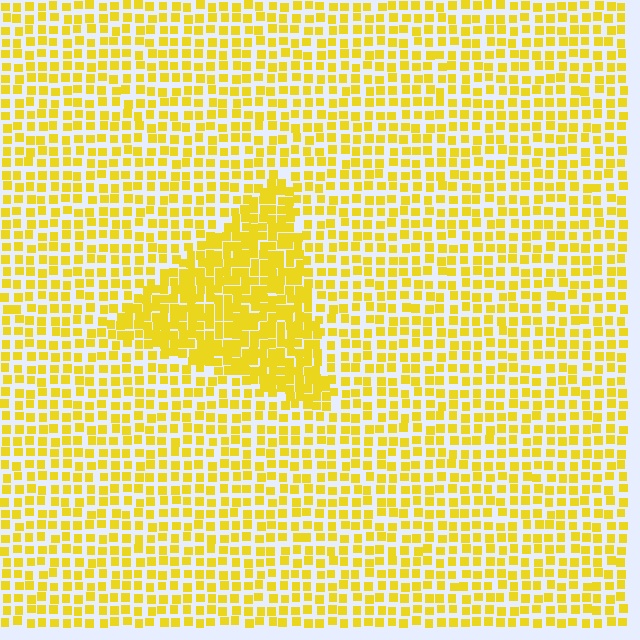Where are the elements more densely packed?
The elements are more densely packed inside the triangle boundary.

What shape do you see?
I see a triangle.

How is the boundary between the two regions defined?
The boundary is defined by a change in element density (approximately 1.8x ratio). All elements are the same color, size, and shape.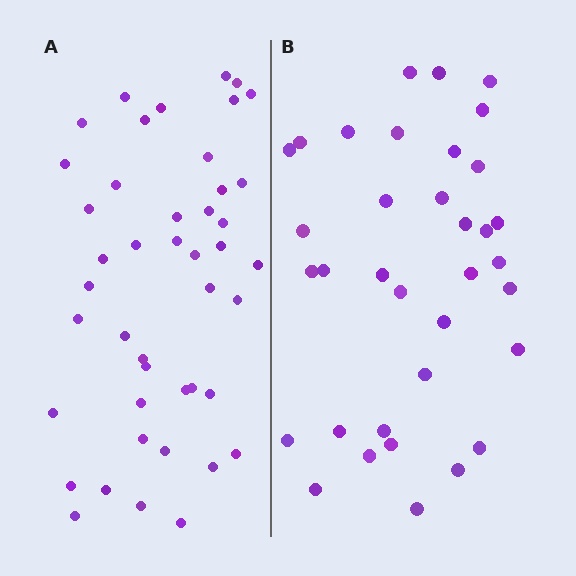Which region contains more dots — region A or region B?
Region A (the left region) has more dots.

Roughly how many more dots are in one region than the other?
Region A has roughly 8 or so more dots than region B.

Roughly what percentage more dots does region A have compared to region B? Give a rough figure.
About 25% more.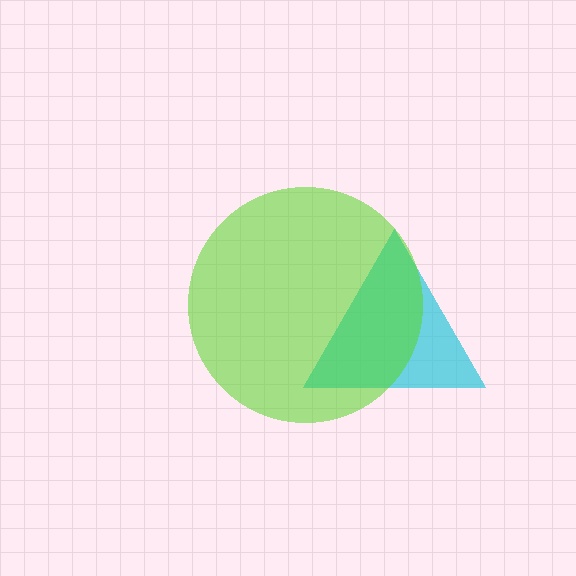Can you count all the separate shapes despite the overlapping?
Yes, there are 2 separate shapes.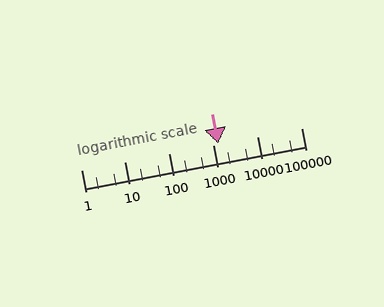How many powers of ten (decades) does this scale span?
The scale spans 5 decades, from 1 to 100000.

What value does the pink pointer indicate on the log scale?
The pointer indicates approximately 1300.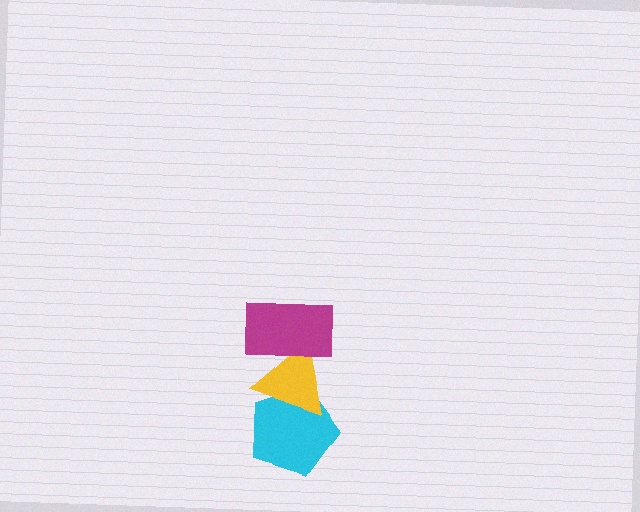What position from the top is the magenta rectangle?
The magenta rectangle is 1st from the top.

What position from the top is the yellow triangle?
The yellow triangle is 2nd from the top.